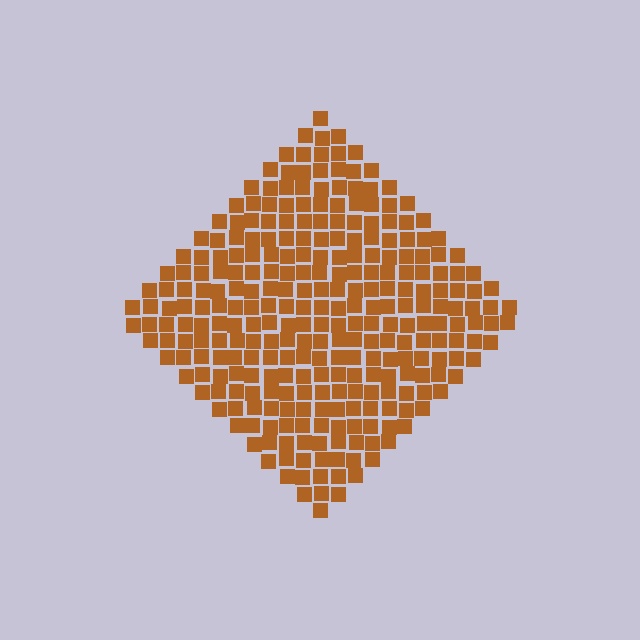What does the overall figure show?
The overall figure shows a diamond.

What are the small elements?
The small elements are squares.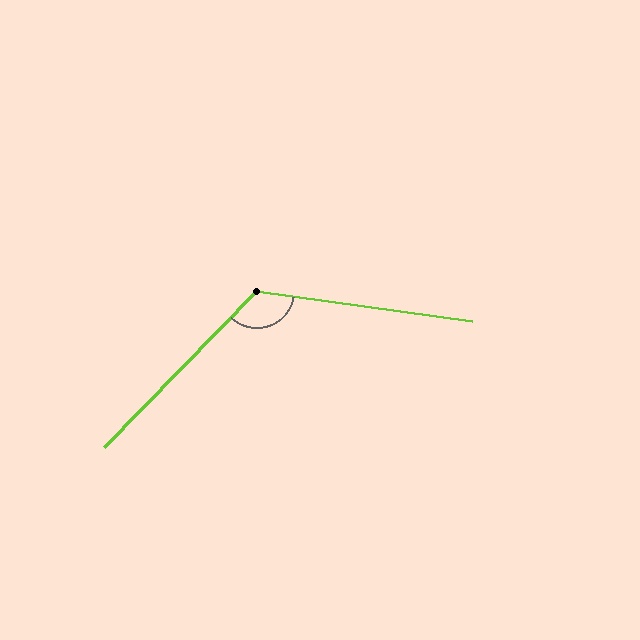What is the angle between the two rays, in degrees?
Approximately 126 degrees.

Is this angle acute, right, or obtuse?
It is obtuse.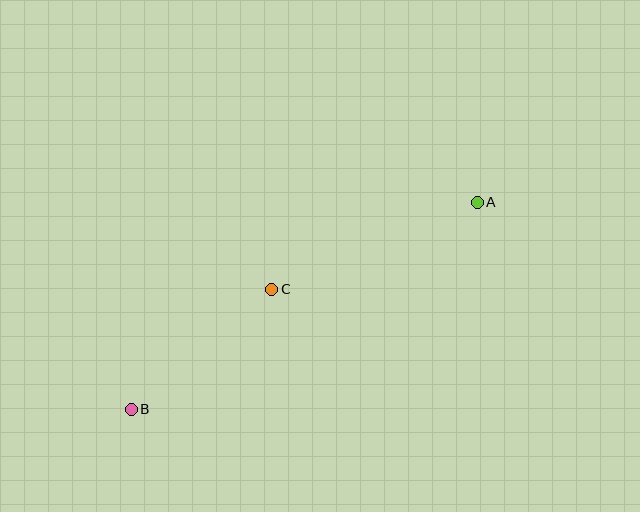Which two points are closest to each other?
Points B and C are closest to each other.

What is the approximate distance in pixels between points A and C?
The distance between A and C is approximately 223 pixels.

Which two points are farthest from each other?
Points A and B are farthest from each other.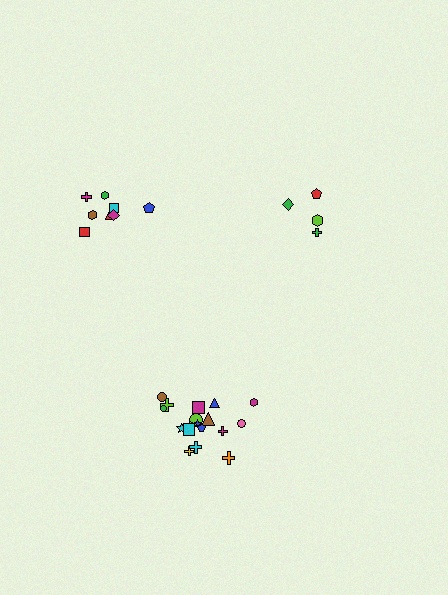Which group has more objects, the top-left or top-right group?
The top-left group.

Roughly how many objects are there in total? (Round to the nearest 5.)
Roughly 30 objects in total.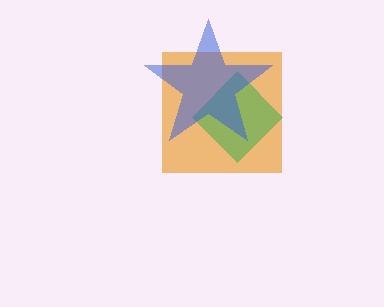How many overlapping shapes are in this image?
There are 3 overlapping shapes in the image.